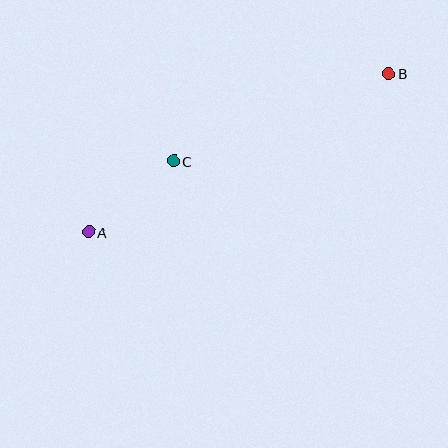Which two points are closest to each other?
Points A and C are closest to each other.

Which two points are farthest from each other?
Points A and B are farthest from each other.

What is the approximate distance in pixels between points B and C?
The distance between B and C is approximately 233 pixels.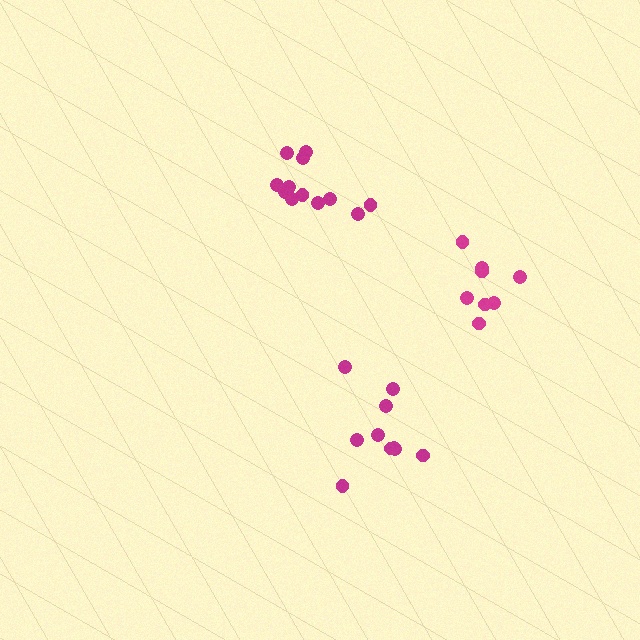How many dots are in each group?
Group 1: 12 dots, Group 2: 8 dots, Group 3: 10 dots (30 total).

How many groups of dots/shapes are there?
There are 3 groups.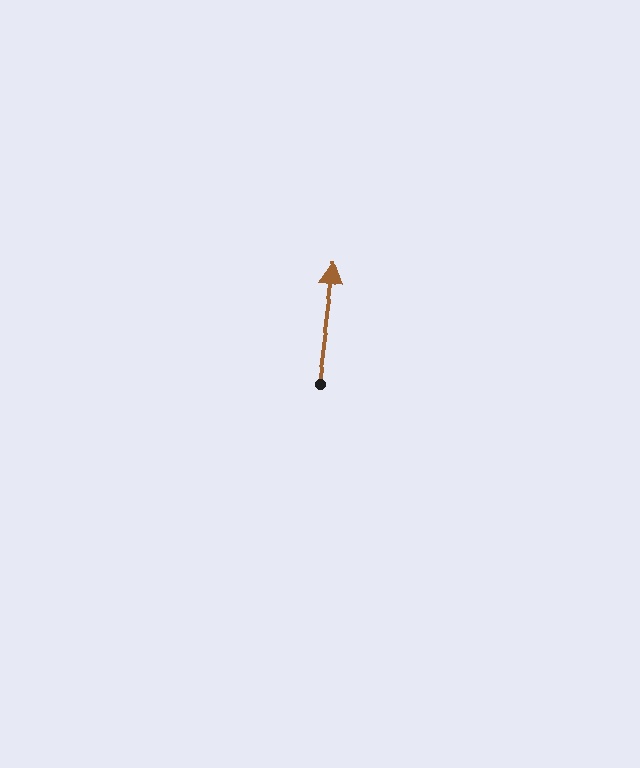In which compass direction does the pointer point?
North.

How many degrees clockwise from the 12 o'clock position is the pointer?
Approximately 8 degrees.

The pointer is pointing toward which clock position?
Roughly 12 o'clock.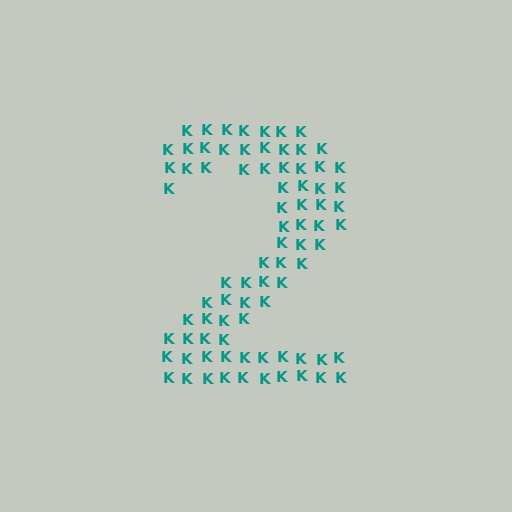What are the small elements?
The small elements are letter K's.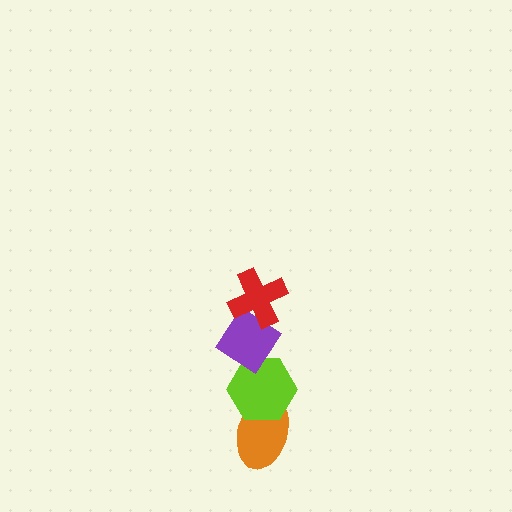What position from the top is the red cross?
The red cross is 1st from the top.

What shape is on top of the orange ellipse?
The lime hexagon is on top of the orange ellipse.